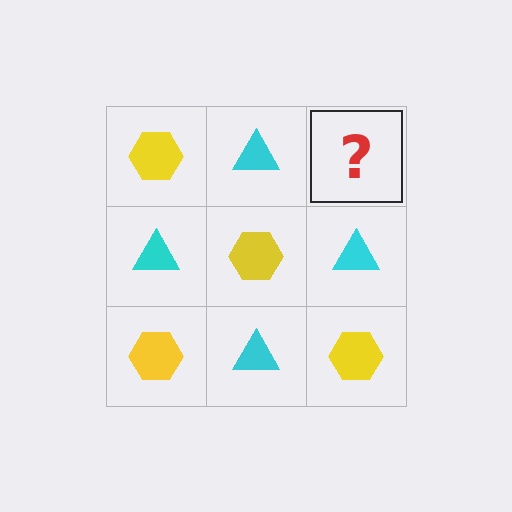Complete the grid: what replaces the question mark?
The question mark should be replaced with a yellow hexagon.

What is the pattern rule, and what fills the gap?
The rule is that it alternates yellow hexagon and cyan triangle in a checkerboard pattern. The gap should be filled with a yellow hexagon.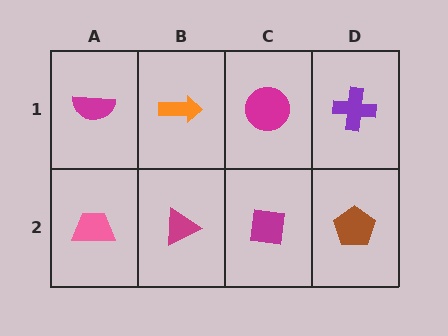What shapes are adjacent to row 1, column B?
A magenta triangle (row 2, column B), a magenta semicircle (row 1, column A), a magenta circle (row 1, column C).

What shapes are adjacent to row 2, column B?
An orange arrow (row 1, column B), a pink trapezoid (row 2, column A), a magenta square (row 2, column C).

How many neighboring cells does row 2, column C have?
3.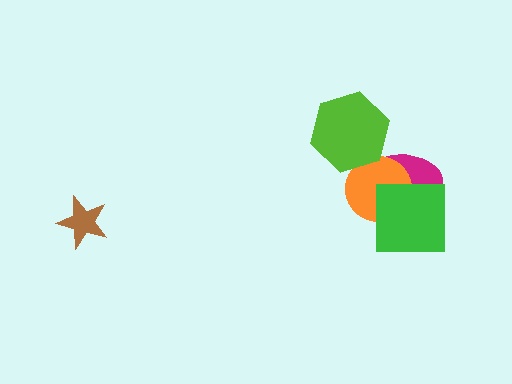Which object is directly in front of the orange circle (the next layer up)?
The green square is directly in front of the orange circle.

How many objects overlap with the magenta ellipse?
3 objects overlap with the magenta ellipse.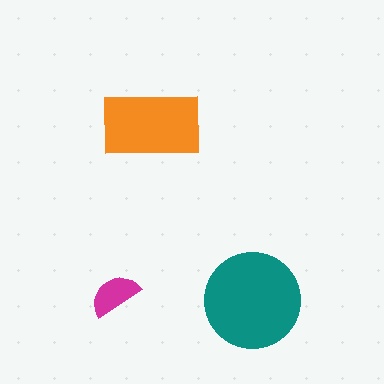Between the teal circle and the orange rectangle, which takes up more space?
The teal circle.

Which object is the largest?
The teal circle.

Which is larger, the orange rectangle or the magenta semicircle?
The orange rectangle.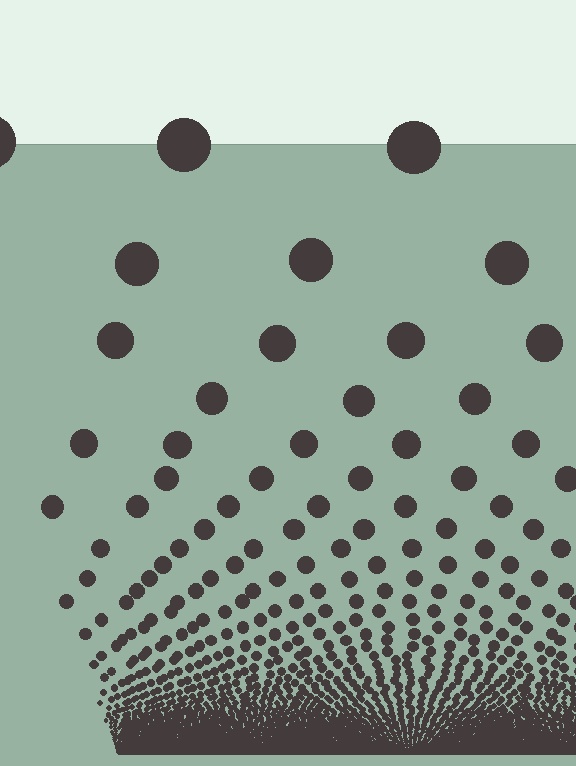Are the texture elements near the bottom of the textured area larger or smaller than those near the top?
Smaller. The gradient is inverted — elements near the bottom are smaller and denser.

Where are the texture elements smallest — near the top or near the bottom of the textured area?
Near the bottom.